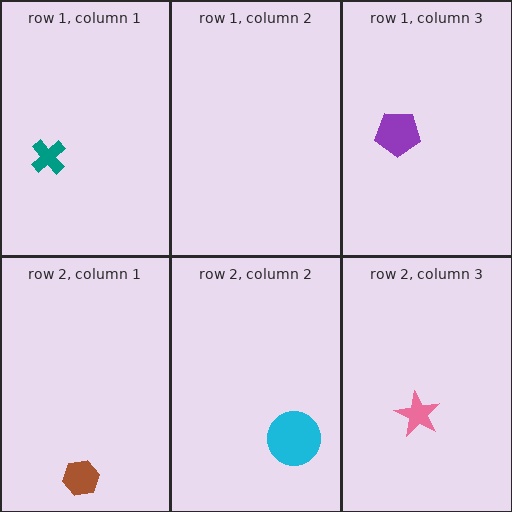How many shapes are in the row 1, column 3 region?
1.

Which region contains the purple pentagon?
The row 1, column 3 region.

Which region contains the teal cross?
The row 1, column 1 region.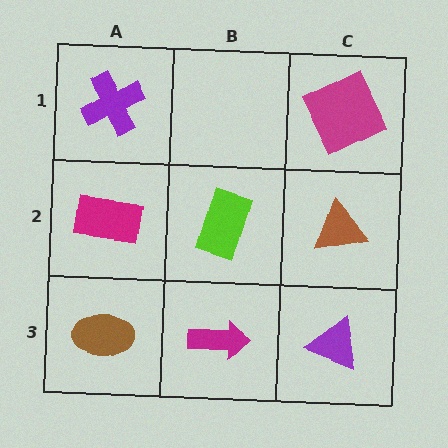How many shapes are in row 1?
2 shapes.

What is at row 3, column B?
A magenta arrow.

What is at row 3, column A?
A brown ellipse.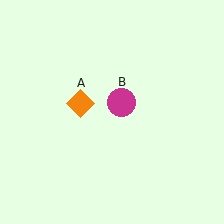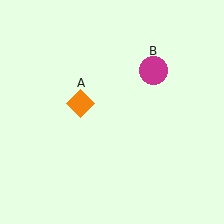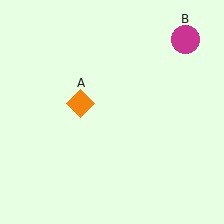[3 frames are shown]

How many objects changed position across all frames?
1 object changed position: magenta circle (object B).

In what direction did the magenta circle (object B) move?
The magenta circle (object B) moved up and to the right.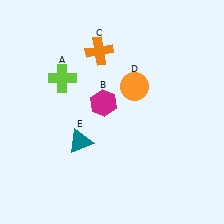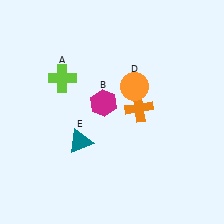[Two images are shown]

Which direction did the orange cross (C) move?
The orange cross (C) moved down.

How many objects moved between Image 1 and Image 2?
1 object moved between the two images.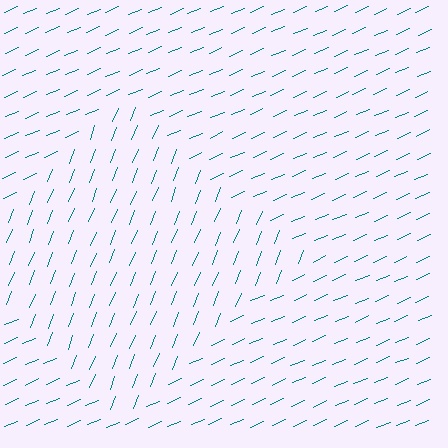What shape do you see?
I see a diamond.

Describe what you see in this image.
The image is filled with small teal line segments. A diamond region in the image has lines oriented differently from the surrounding lines, creating a visible texture boundary.